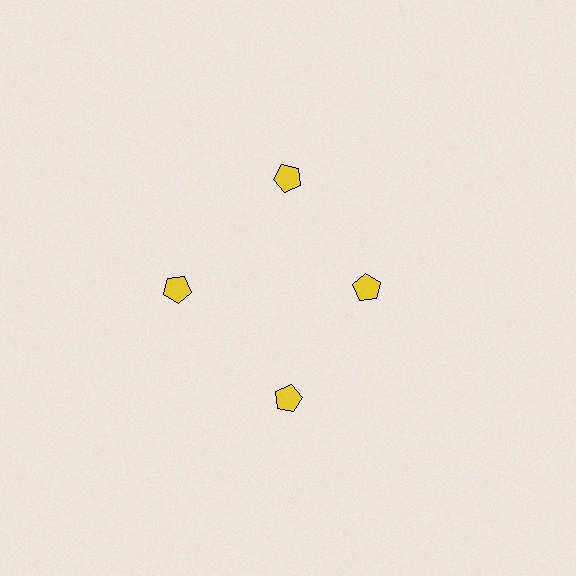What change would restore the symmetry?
The symmetry would be restored by moving it outward, back onto the ring so that all 4 pentagons sit at equal angles and equal distance from the center.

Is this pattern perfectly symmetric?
No. The 4 yellow pentagons are arranged in a ring, but one element near the 3 o'clock position is pulled inward toward the center, breaking the 4-fold rotational symmetry.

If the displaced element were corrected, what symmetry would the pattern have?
It would have 4-fold rotational symmetry — the pattern would map onto itself every 90 degrees.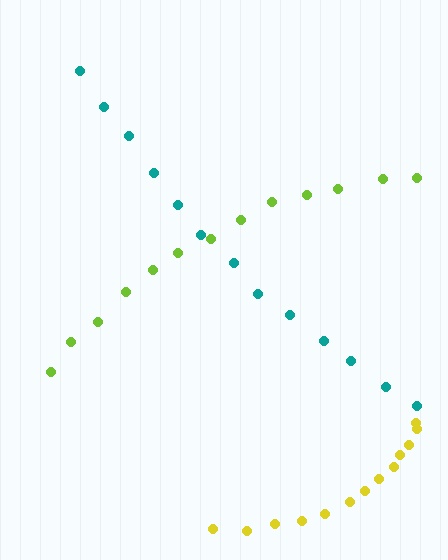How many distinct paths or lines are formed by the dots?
There are 3 distinct paths.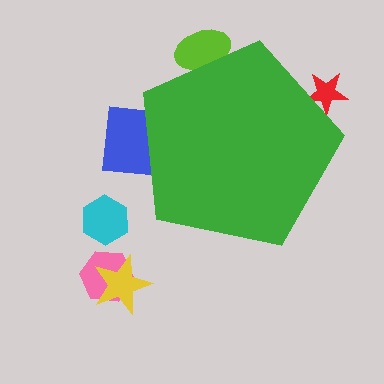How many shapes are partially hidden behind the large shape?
3 shapes are partially hidden.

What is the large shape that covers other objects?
A green pentagon.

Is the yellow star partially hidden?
No, the yellow star is fully visible.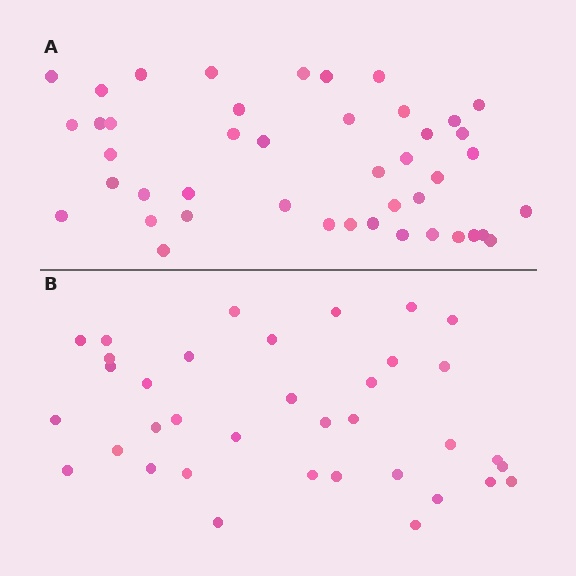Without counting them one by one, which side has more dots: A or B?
Region A (the top region) has more dots.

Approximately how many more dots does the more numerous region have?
Region A has roughly 8 or so more dots than region B.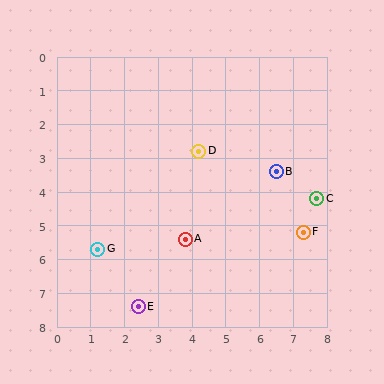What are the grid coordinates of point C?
Point C is at approximately (7.7, 4.2).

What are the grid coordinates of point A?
Point A is at approximately (3.8, 5.4).